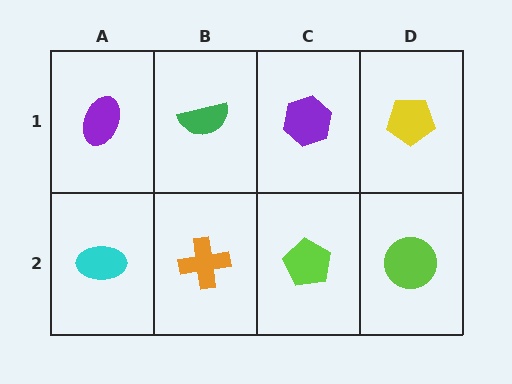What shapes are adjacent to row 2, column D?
A yellow pentagon (row 1, column D), a lime pentagon (row 2, column C).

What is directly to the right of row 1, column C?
A yellow pentagon.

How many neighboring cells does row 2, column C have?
3.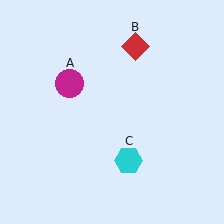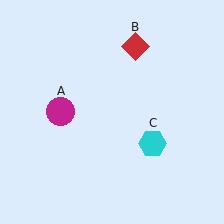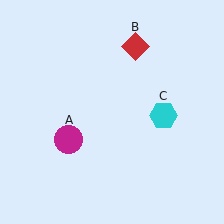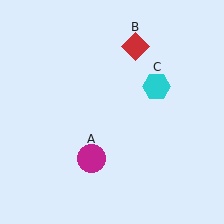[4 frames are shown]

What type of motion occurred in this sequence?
The magenta circle (object A), cyan hexagon (object C) rotated counterclockwise around the center of the scene.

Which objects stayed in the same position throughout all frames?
Red diamond (object B) remained stationary.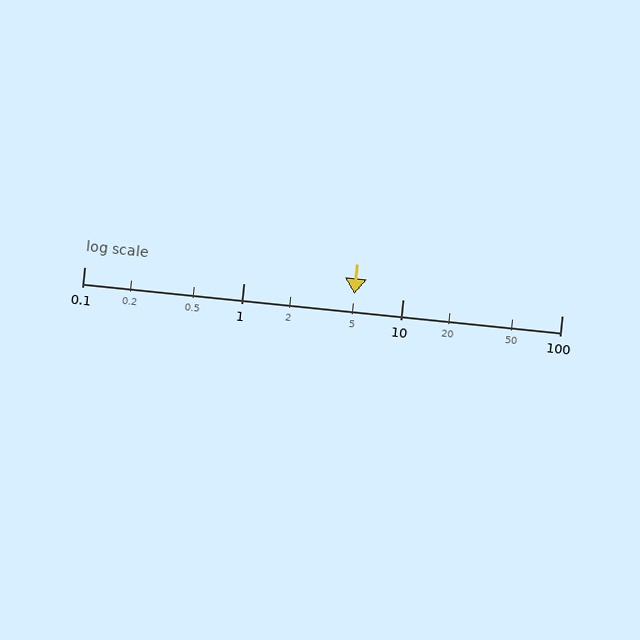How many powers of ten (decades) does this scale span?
The scale spans 3 decades, from 0.1 to 100.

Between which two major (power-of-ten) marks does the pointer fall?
The pointer is between 1 and 10.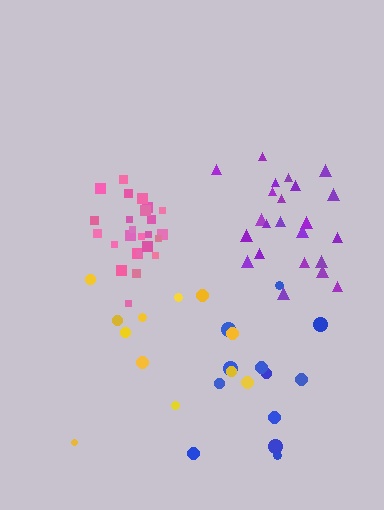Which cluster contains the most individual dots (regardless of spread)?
Pink (25).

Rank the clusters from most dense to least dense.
pink, purple, blue, yellow.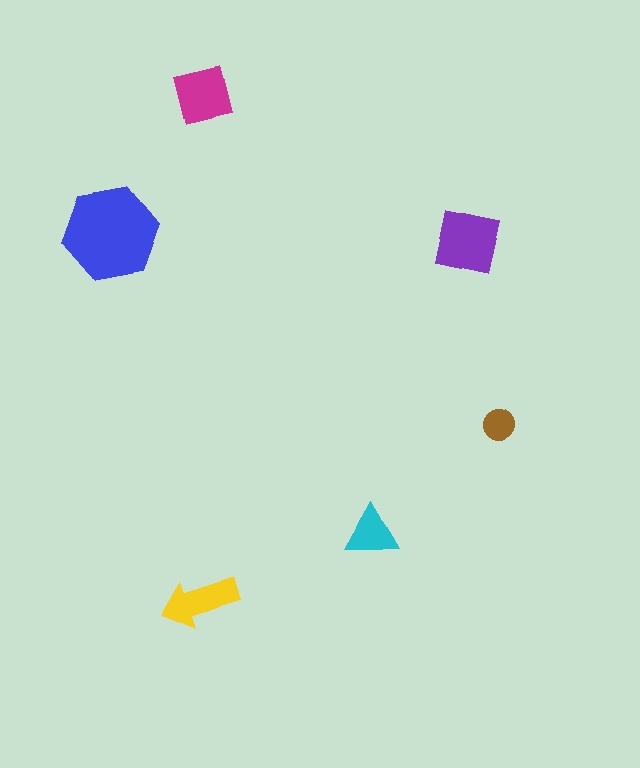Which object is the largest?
The blue hexagon.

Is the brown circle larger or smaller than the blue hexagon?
Smaller.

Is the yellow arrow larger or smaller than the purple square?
Smaller.